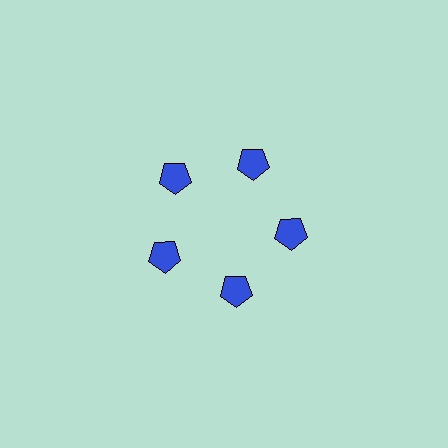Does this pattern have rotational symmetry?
Yes, this pattern has 5-fold rotational symmetry. It looks the same after rotating 72 degrees around the center.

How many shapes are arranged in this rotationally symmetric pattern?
There are 5 shapes, arranged in 5 groups of 1.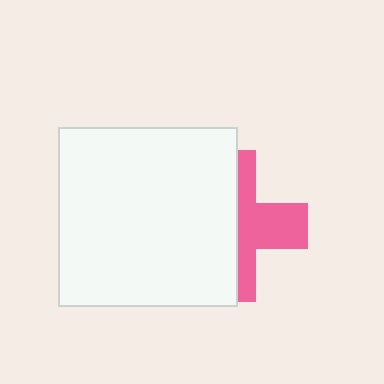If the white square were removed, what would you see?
You would see the complete pink cross.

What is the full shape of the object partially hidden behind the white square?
The partially hidden object is a pink cross.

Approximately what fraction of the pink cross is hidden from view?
Roughly 56% of the pink cross is hidden behind the white square.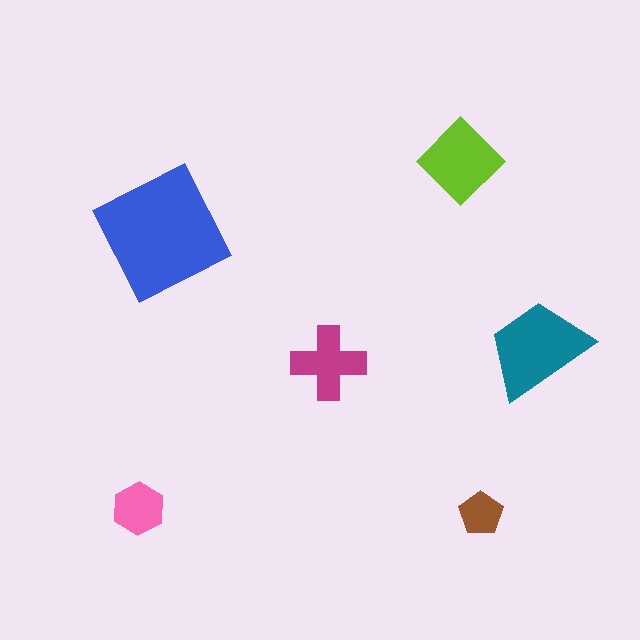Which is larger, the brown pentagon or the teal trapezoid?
The teal trapezoid.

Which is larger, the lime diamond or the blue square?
The blue square.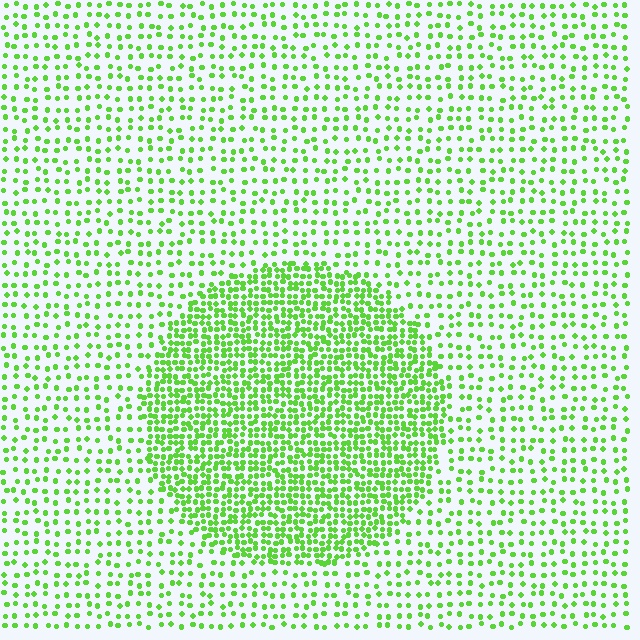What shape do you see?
I see a circle.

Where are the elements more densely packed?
The elements are more densely packed inside the circle boundary.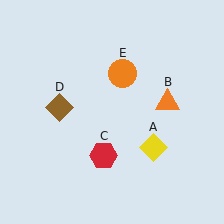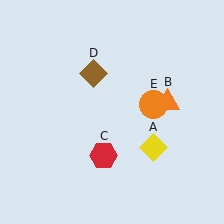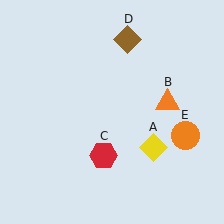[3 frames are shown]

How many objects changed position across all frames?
2 objects changed position: brown diamond (object D), orange circle (object E).